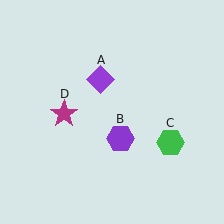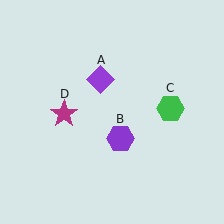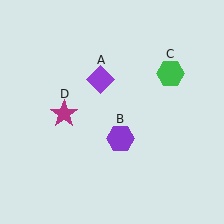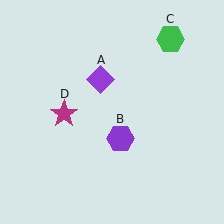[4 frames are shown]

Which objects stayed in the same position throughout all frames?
Purple diamond (object A) and purple hexagon (object B) and magenta star (object D) remained stationary.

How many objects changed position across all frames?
1 object changed position: green hexagon (object C).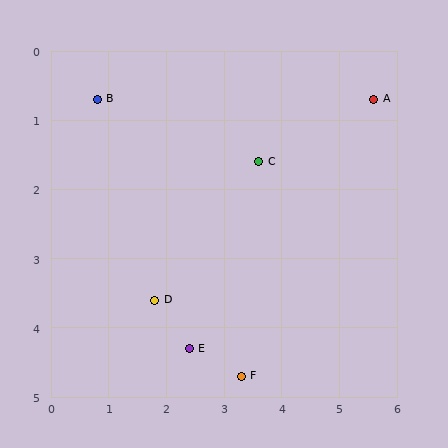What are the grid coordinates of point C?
Point C is at approximately (3.6, 1.6).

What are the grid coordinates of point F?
Point F is at approximately (3.3, 4.7).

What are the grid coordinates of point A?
Point A is at approximately (5.6, 0.7).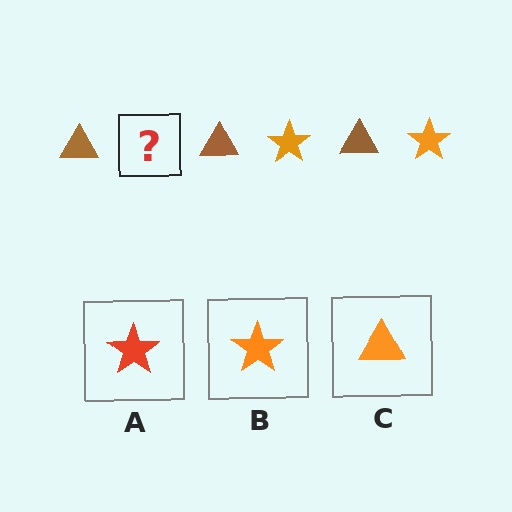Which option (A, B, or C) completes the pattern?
B.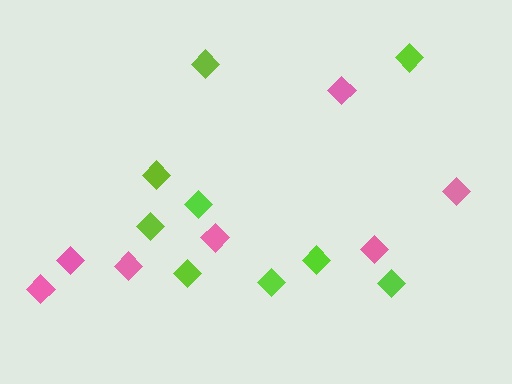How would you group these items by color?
There are 2 groups: one group of pink diamonds (7) and one group of lime diamonds (9).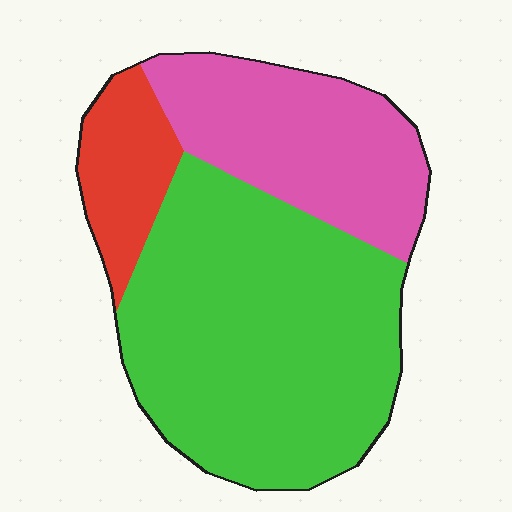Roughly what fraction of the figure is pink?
Pink takes up between a sixth and a third of the figure.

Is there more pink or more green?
Green.